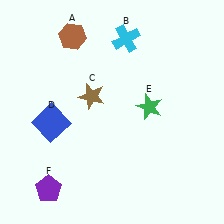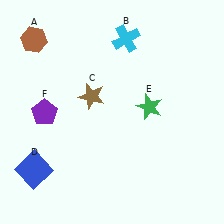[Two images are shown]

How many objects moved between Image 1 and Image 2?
3 objects moved between the two images.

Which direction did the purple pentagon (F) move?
The purple pentagon (F) moved up.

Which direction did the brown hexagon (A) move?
The brown hexagon (A) moved left.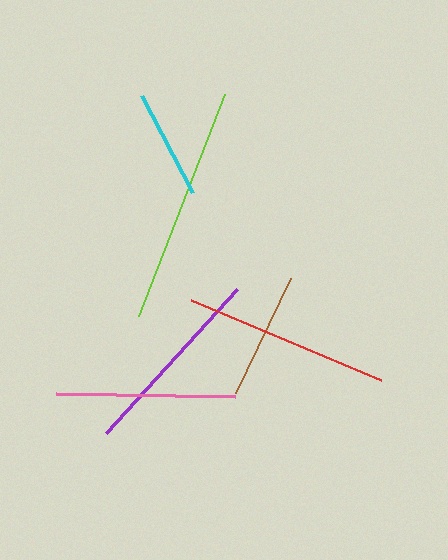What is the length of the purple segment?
The purple segment is approximately 195 pixels long.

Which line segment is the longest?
The lime line is the longest at approximately 238 pixels.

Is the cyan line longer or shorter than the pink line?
The pink line is longer than the cyan line.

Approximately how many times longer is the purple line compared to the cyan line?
The purple line is approximately 1.8 times the length of the cyan line.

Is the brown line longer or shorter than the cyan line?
The brown line is longer than the cyan line.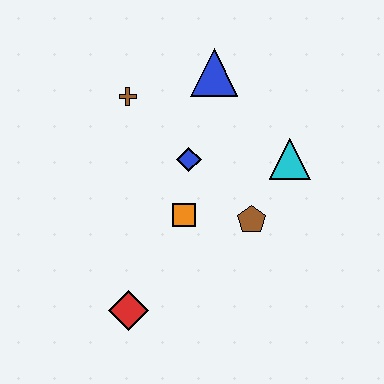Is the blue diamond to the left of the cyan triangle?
Yes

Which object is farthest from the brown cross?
The red diamond is farthest from the brown cross.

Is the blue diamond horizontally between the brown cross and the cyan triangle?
Yes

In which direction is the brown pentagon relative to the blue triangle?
The brown pentagon is below the blue triangle.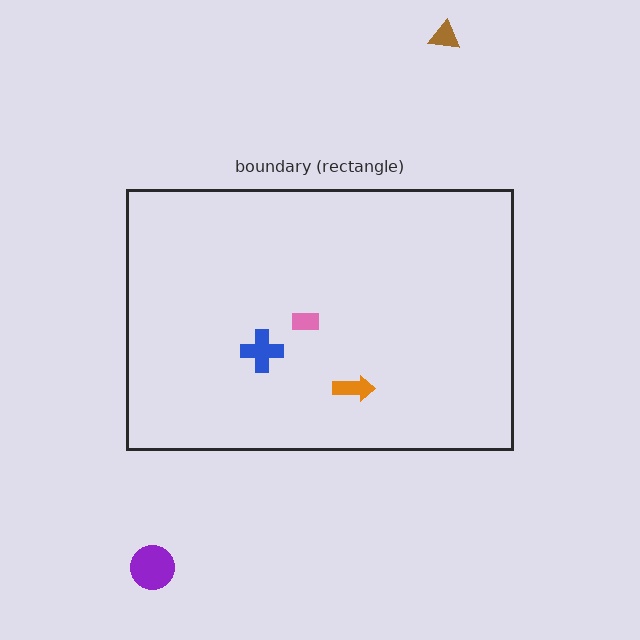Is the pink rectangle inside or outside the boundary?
Inside.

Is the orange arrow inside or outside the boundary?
Inside.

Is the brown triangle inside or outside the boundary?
Outside.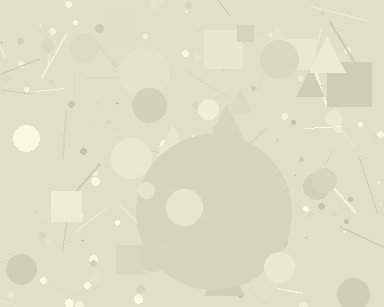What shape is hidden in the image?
A circle is hidden in the image.